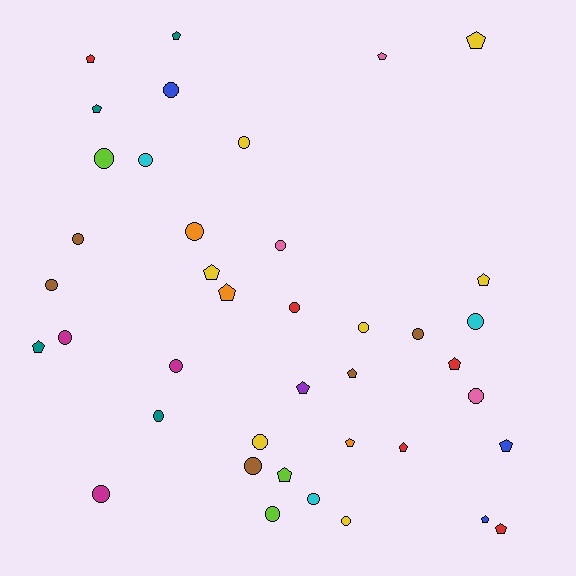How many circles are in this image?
There are 22 circles.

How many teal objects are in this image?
There are 4 teal objects.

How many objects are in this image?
There are 40 objects.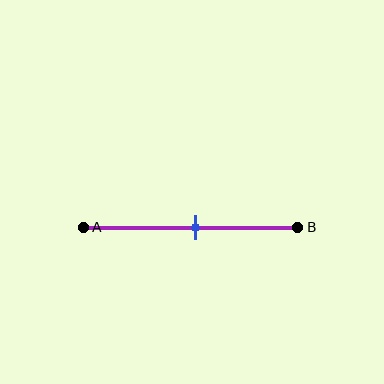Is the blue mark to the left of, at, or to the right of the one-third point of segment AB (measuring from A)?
The blue mark is to the right of the one-third point of segment AB.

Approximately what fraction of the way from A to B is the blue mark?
The blue mark is approximately 50% of the way from A to B.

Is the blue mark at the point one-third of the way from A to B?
No, the mark is at about 50% from A, not at the 33% one-third point.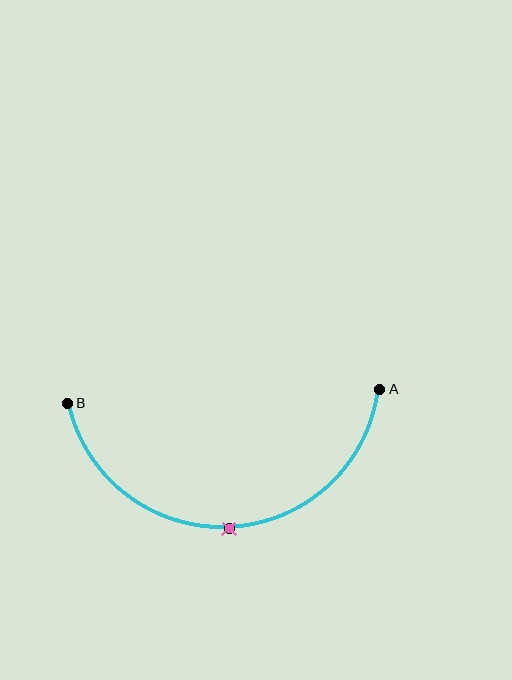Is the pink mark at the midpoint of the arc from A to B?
Yes. The pink mark lies on the arc at equal arc-length from both A and B — it is the arc midpoint.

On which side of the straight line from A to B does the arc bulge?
The arc bulges below the straight line connecting A and B.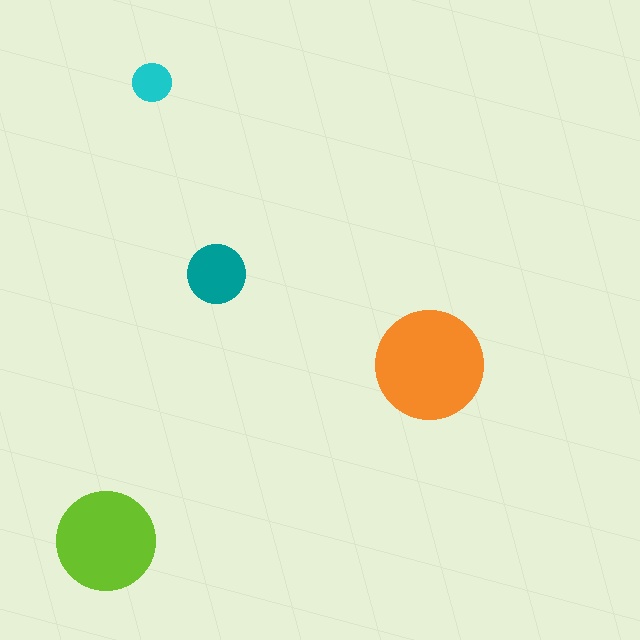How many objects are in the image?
There are 4 objects in the image.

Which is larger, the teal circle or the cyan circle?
The teal one.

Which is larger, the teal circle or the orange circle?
The orange one.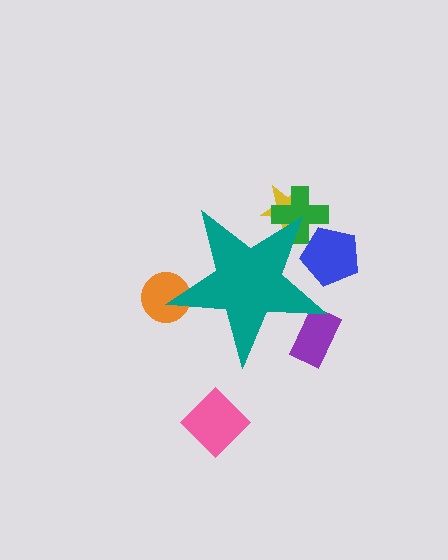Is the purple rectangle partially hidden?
Yes, the purple rectangle is partially hidden behind the teal star.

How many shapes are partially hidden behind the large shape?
5 shapes are partially hidden.